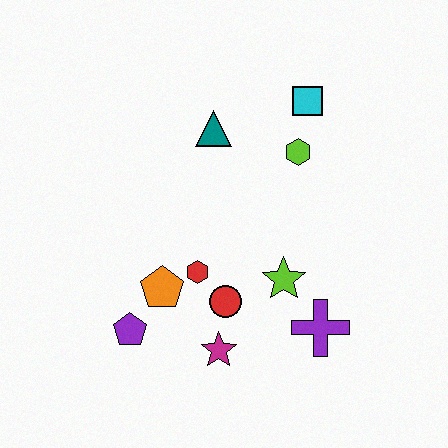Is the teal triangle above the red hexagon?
Yes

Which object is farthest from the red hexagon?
The cyan square is farthest from the red hexagon.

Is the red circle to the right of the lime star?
No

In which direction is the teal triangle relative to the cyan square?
The teal triangle is to the left of the cyan square.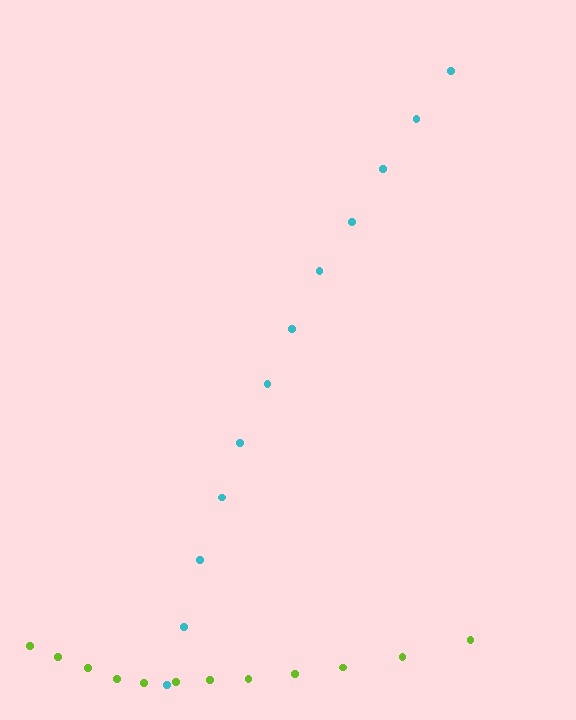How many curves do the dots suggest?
There are 2 distinct paths.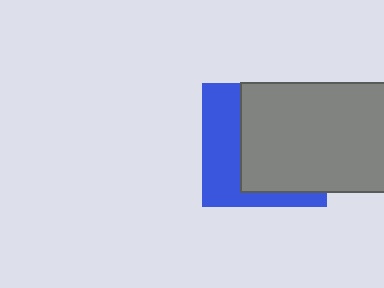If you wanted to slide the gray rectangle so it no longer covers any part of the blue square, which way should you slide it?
Slide it right — that is the most direct way to separate the two shapes.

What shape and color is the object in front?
The object in front is a gray rectangle.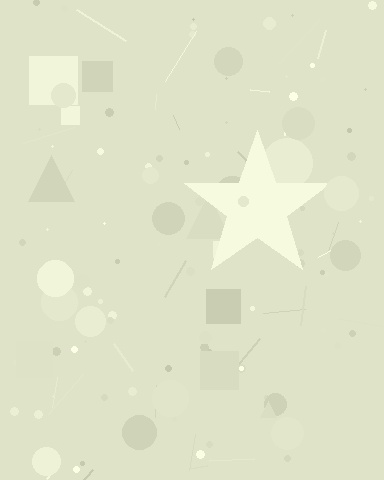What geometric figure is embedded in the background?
A star is embedded in the background.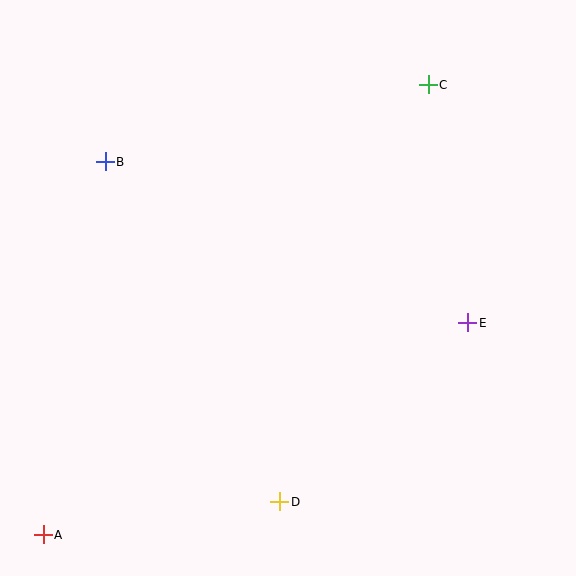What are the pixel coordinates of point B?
Point B is at (105, 162).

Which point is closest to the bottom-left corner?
Point A is closest to the bottom-left corner.